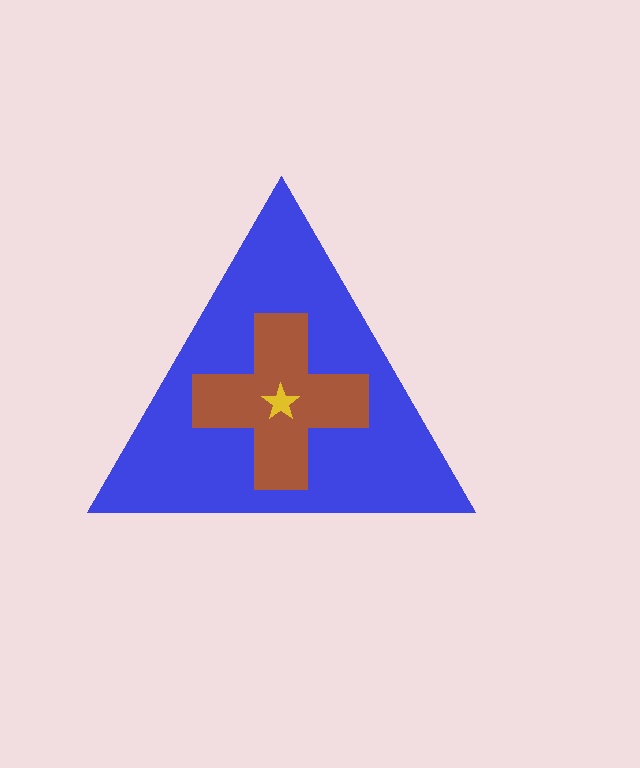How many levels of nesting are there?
3.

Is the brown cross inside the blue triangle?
Yes.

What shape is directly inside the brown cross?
The yellow star.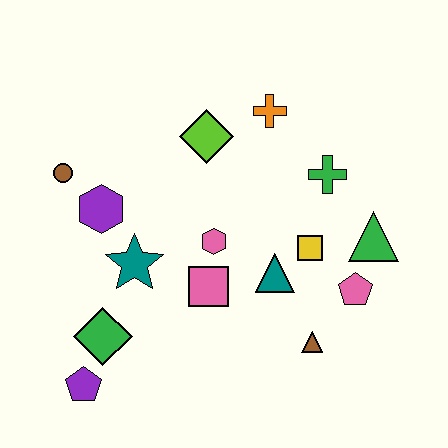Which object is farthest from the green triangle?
The purple pentagon is farthest from the green triangle.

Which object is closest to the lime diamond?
The orange cross is closest to the lime diamond.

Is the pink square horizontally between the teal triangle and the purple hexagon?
Yes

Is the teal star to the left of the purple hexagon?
No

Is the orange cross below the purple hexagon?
No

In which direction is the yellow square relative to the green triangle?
The yellow square is to the left of the green triangle.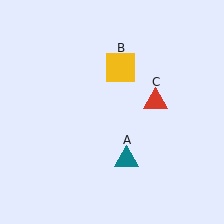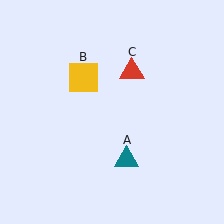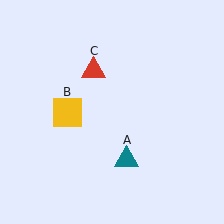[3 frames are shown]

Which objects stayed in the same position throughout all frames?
Teal triangle (object A) remained stationary.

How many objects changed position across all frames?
2 objects changed position: yellow square (object B), red triangle (object C).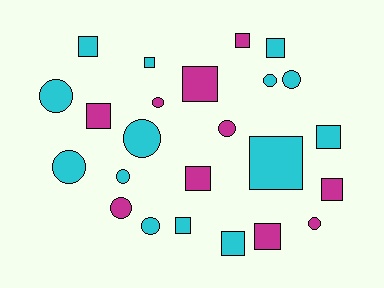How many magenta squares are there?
There are 6 magenta squares.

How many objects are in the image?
There are 24 objects.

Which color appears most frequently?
Cyan, with 14 objects.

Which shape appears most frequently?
Square, with 13 objects.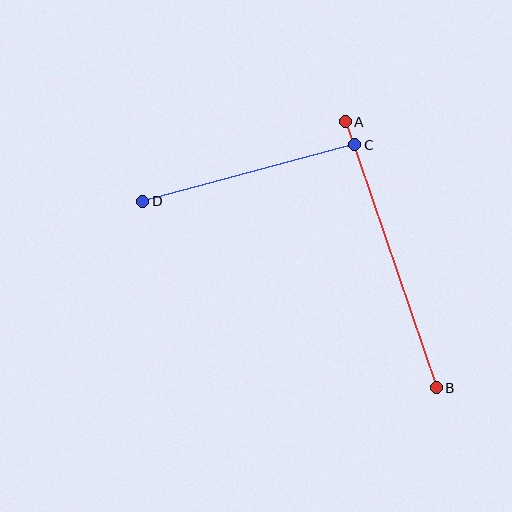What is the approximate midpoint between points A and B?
The midpoint is at approximately (391, 255) pixels.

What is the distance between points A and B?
The distance is approximately 282 pixels.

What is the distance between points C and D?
The distance is approximately 219 pixels.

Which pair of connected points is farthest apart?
Points A and B are farthest apart.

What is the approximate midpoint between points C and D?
The midpoint is at approximately (249, 173) pixels.